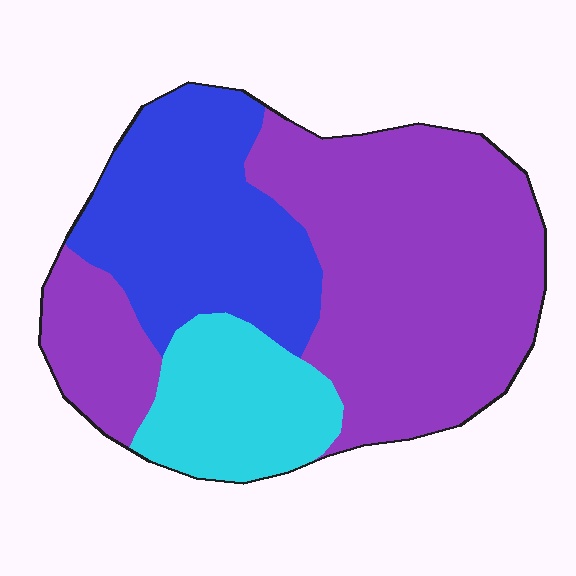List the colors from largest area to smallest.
From largest to smallest: purple, blue, cyan.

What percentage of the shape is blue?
Blue covers roughly 30% of the shape.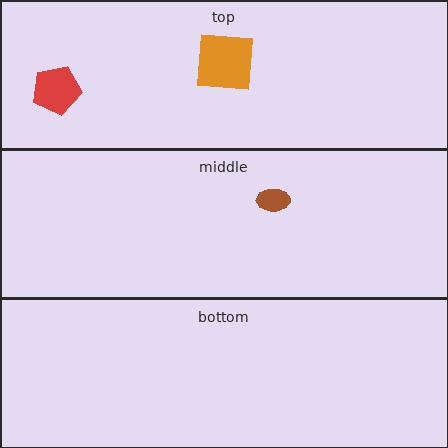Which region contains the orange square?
The top region.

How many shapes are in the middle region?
1.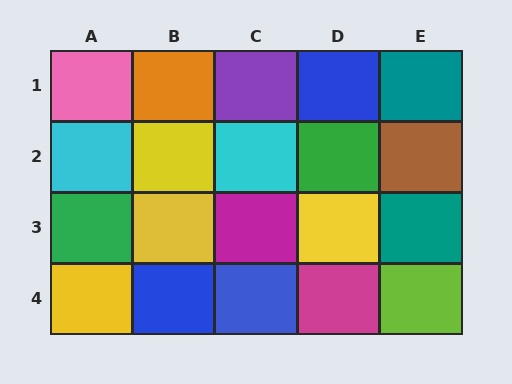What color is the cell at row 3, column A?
Green.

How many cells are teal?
2 cells are teal.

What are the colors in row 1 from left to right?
Pink, orange, purple, blue, teal.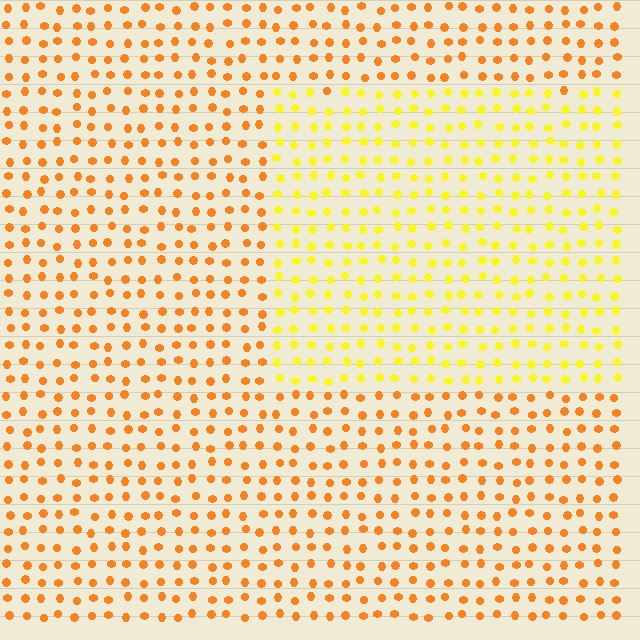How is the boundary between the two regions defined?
The boundary is defined purely by a slight shift in hue (about 33 degrees). Spacing, size, and orientation are identical on both sides.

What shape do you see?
I see a rectangle.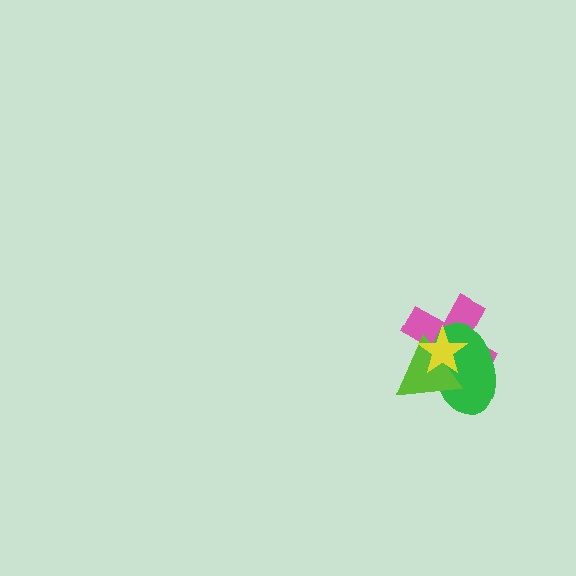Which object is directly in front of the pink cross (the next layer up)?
The green ellipse is directly in front of the pink cross.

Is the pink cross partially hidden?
Yes, it is partially covered by another shape.